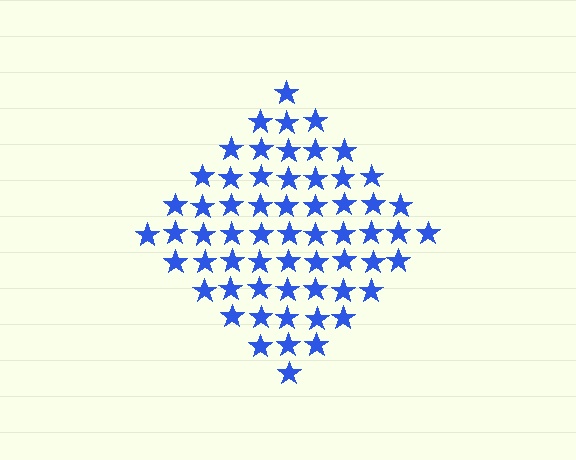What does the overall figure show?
The overall figure shows a diamond.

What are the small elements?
The small elements are stars.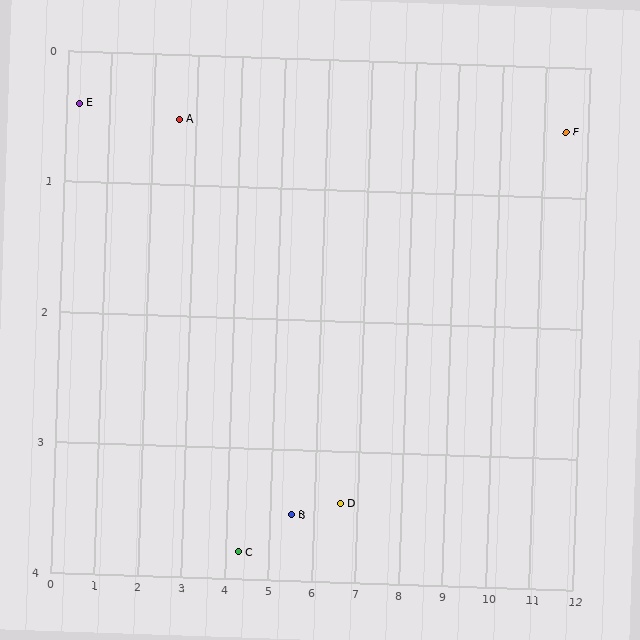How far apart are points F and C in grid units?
Points F and C are about 7.9 grid units apart.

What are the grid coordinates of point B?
Point B is at approximately (5.5, 3.5).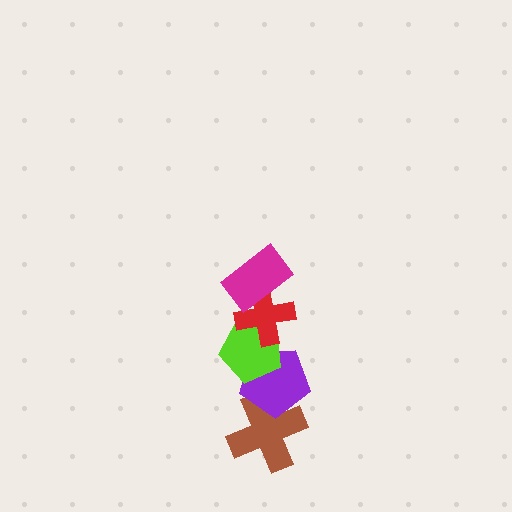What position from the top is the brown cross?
The brown cross is 5th from the top.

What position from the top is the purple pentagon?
The purple pentagon is 4th from the top.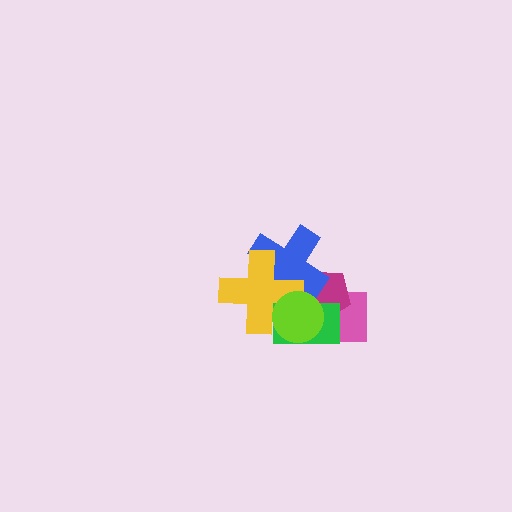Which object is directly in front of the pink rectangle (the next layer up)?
The magenta pentagon is directly in front of the pink rectangle.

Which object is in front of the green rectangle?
The lime circle is in front of the green rectangle.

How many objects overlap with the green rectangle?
5 objects overlap with the green rectangle.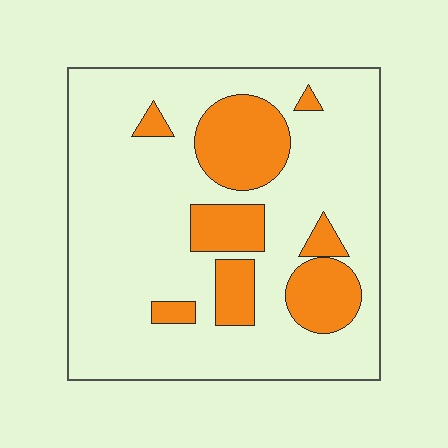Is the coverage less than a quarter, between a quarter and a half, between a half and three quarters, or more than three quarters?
Less than a quarter.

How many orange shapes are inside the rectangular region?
8.